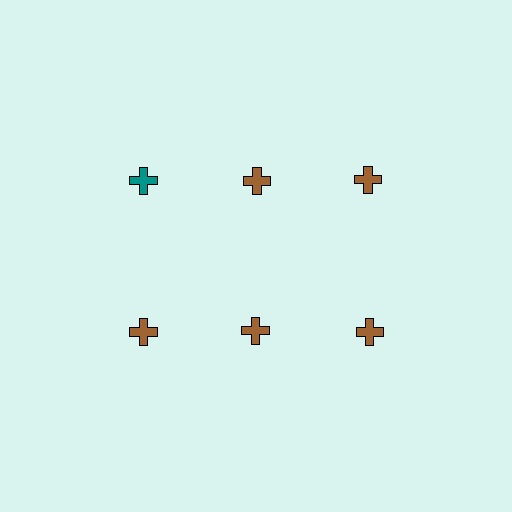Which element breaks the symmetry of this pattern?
The teal cross in the top row, leftmost column breaks the symmetry. All other shapes are brown crosses.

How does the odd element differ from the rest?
It has a different color: teal instead of brown.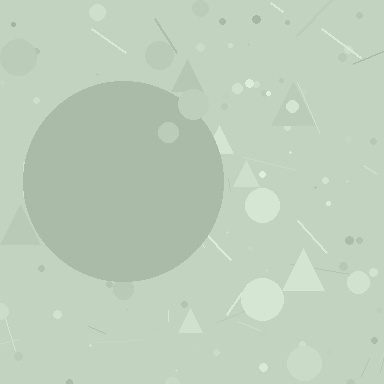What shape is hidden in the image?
A circle is hidden in the image.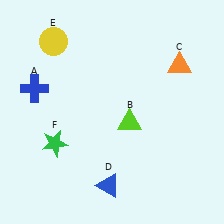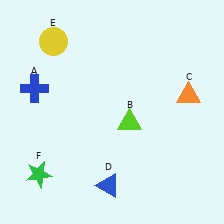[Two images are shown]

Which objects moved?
The objects that moved are: the orange triangle (C), the green star (F).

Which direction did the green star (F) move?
The green star (F) moved down.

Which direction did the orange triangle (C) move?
The orange triangle (C) moved down.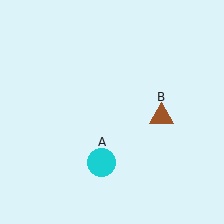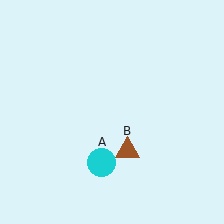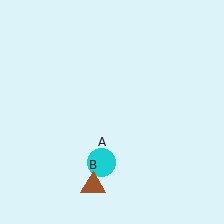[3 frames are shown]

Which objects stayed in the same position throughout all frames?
Cyan circle (object A) remained stationary.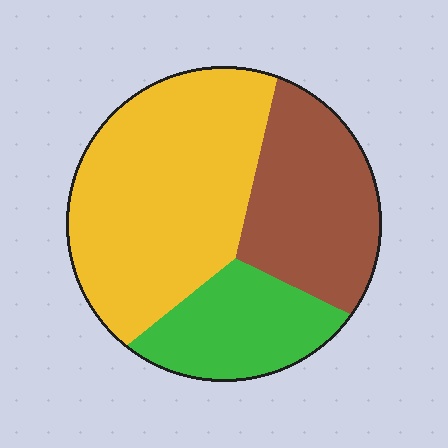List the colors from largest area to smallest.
From largest to smallest: yellow, brown, green.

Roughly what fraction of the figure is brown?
Brown covers 29% of the figure.